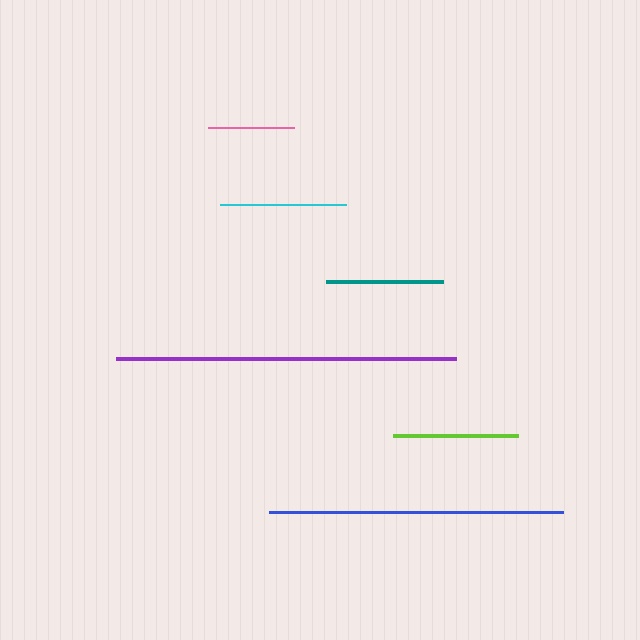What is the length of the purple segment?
The purple segment is approximately 339 pixels long.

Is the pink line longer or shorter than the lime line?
The lime line is longer than the pink line.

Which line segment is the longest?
The purple line is the longest at approximately 339 pixels.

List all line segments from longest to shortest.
From longest to shortest: purple, blue, cyan, lime, teal, pink.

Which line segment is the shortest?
The pink line is the shortest at approximately 86 pixels.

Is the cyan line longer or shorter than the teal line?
The cyan line is longer than the teal line.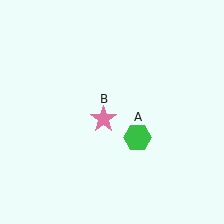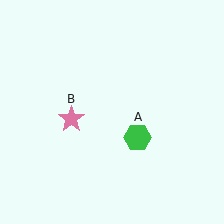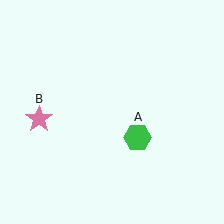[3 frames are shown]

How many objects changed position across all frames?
1 object changed position: pink star (object B).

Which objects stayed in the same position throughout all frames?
Green hexagon (object A) remained stationary.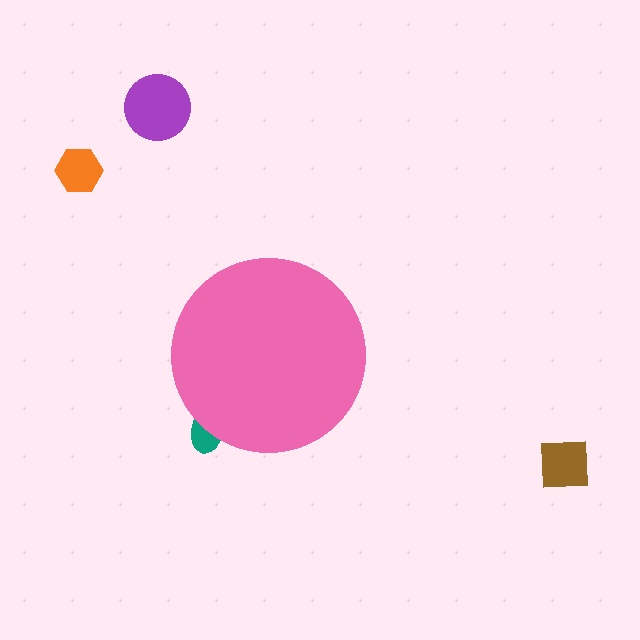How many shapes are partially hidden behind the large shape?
1 shape is partially hidden.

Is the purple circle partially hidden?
No, the purple circle is fully visible.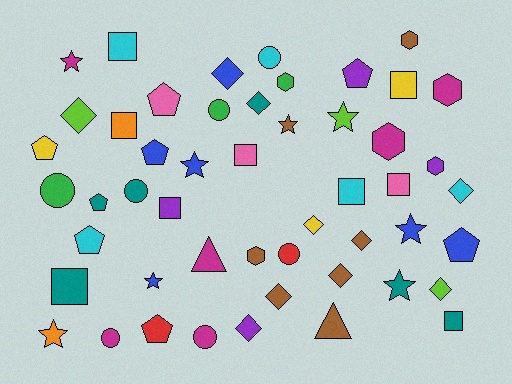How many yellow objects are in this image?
There are 3 yellow objects.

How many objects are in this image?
There are 50 objects.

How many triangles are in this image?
There are 2 triangles.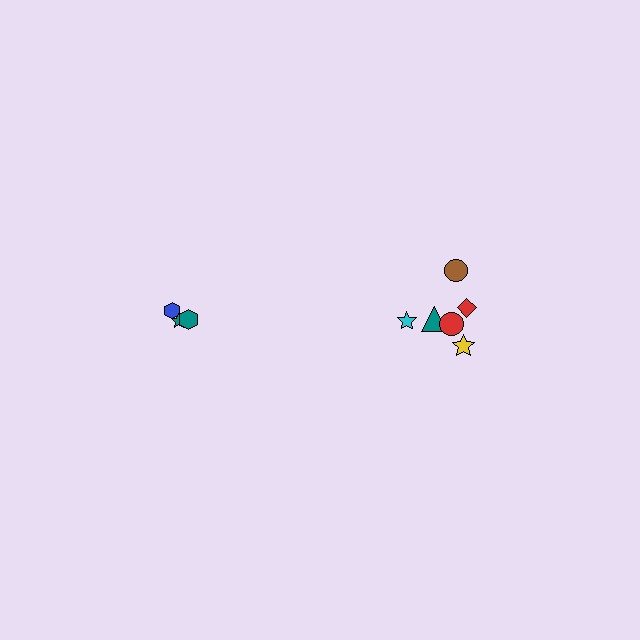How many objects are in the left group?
There are 3 objects.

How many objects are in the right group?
There are 6 objects.